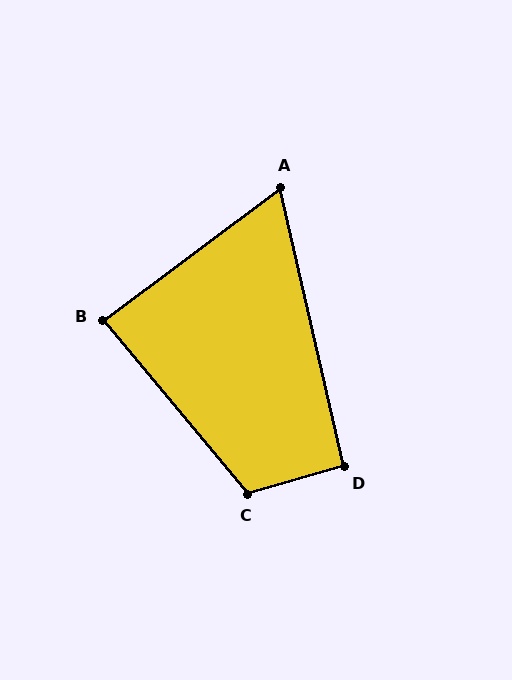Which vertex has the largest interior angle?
C, at approximately 114 degrees.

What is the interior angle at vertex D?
Approximately 93 degrees (approximately right).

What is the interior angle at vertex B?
Approximately 87 degrees (approximately right).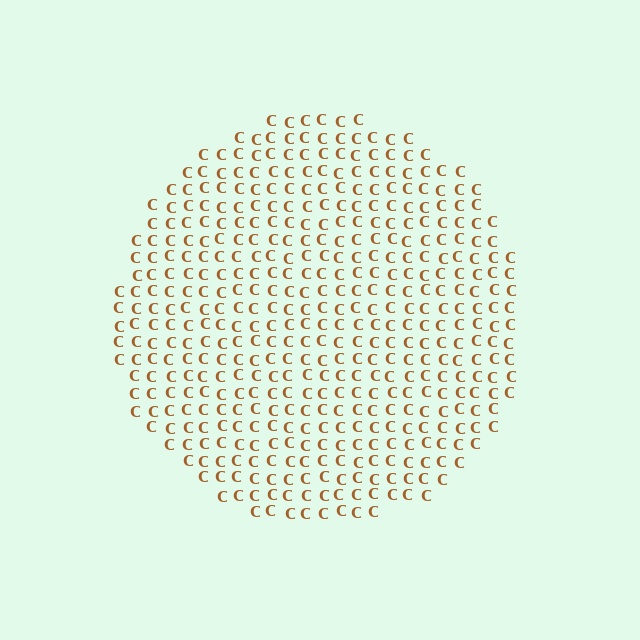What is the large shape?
The large shape is a circle.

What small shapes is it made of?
It is made of small letter C's.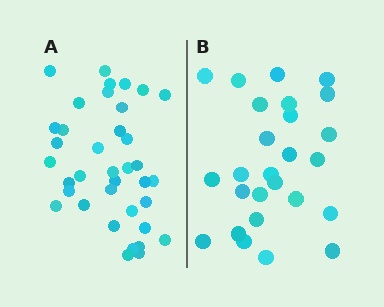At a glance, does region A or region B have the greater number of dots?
Region A (the left region) has more dots.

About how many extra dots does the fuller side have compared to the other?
Region A has roughly 12 or so more dots than region B.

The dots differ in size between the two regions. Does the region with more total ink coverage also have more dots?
No. Region B has more total ink coverage because its dots are larger, but region A actually contains more individual dots. Total area can be misleading — the number of items is what matters here.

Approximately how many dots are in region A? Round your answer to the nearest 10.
About 40 dots. (The exact count is 37, which rounds to 40.)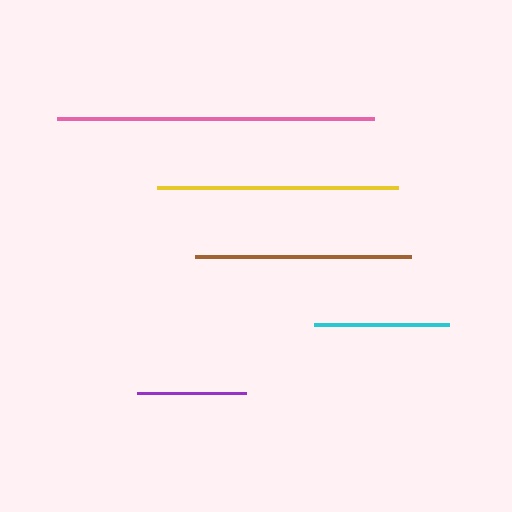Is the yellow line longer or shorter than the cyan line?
The yellow line is longer than the cyan line.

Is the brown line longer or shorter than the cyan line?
The brown line is longer than the cyan line.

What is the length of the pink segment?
The pink segment is approximately 317 pixels long.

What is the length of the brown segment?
The brown segment is approximately 216 pixels long.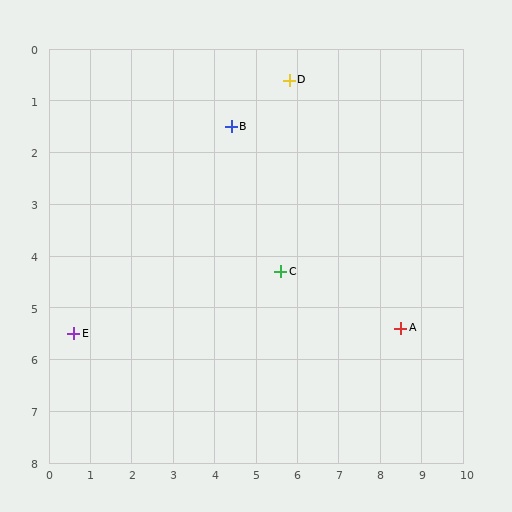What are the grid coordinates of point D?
Point D is at approximately (5.8, 0.6).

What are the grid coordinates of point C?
Point C is at approximately (5.6, 4.3).